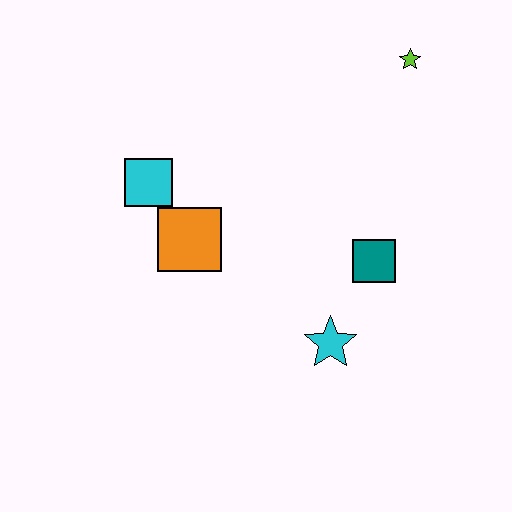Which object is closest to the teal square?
The cyan star is closest to the teal square.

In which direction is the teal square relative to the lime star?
The teal square is below the lime star.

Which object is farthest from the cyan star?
The lime star is farthest from the cyan star.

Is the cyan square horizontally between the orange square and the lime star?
No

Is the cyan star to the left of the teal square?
Yes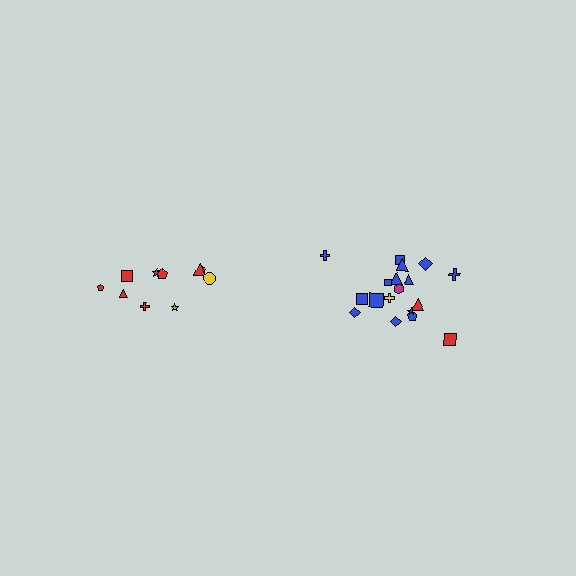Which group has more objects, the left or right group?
The right group.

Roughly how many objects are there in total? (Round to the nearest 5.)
Roughly 30 objects in total.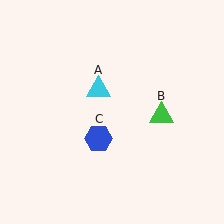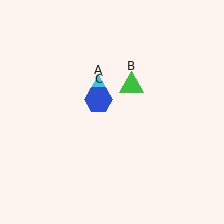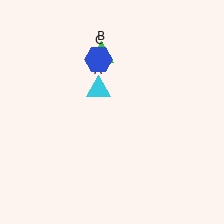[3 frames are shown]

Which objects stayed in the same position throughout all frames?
Cyan triangle (object A) remained stationary.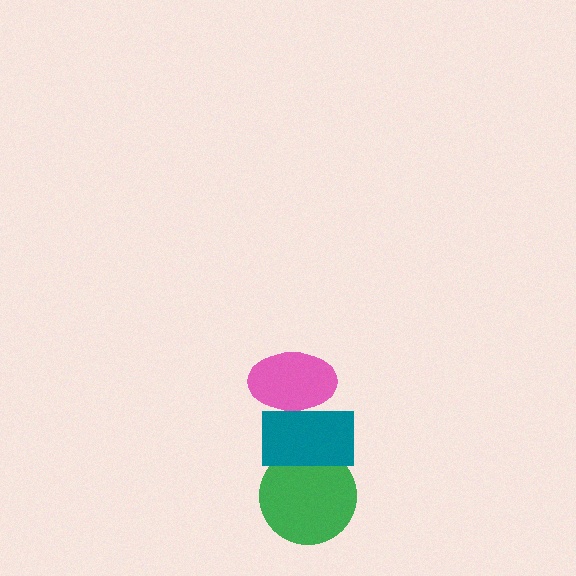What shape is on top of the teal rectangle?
The pink ellipse is on top of the teal rectangle.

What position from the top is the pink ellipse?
The pink ellipse is 1st from the top.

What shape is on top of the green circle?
The teal rectangle is on top of the green circle.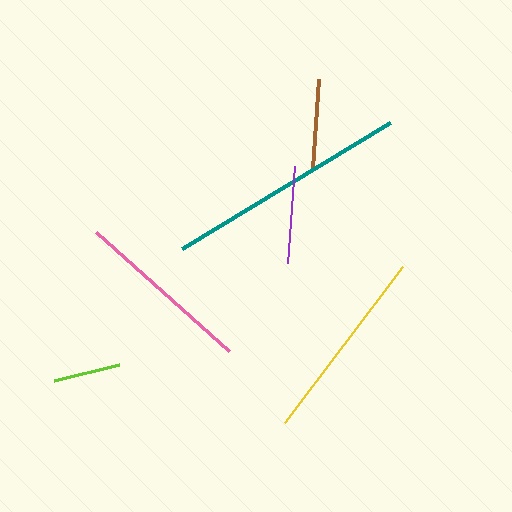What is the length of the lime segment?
The lime segment is approximately 67 pixels long.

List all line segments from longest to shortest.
From longest to shortest: teal, yellow, pink, purple, brown, lime.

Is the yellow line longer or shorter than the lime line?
The yellow line is longer than the lime line.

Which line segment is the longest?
The teal line is the longest at approximately 243 pixels.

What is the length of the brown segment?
The brown segment is approximately 90 pixels long.